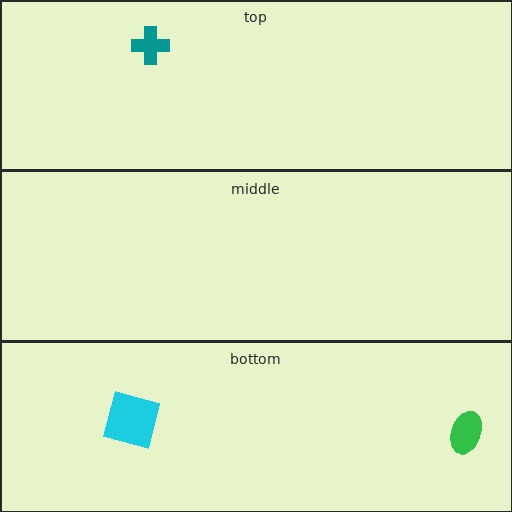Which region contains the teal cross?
The top region.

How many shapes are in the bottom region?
2.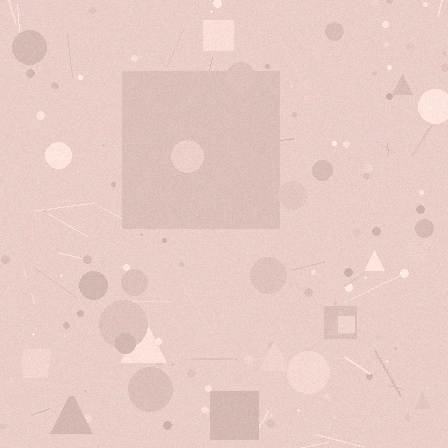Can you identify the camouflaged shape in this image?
The camouflaged shape is a square.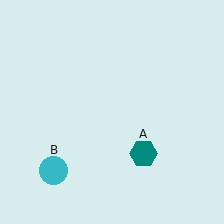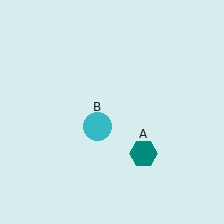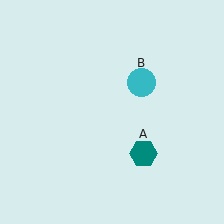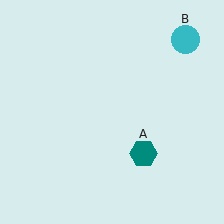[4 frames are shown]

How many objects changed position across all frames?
1 object changed position: cyan circle (object B).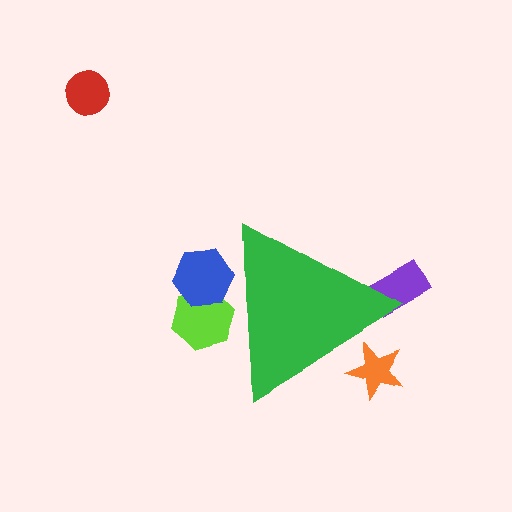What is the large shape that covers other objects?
A green triangle.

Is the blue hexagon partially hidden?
Yes, the blue hexagon is partially hidden behind the green triangle.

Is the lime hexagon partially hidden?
Yes, the lime hexagon is partially hidden behind the green triangle.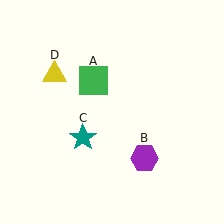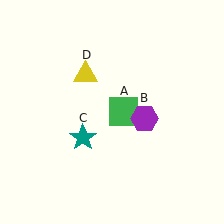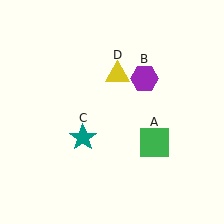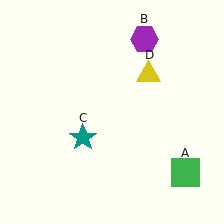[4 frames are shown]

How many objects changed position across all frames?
3 objects changed position: green square (object A), purple hexagon (object B), yellow triangle (object D).